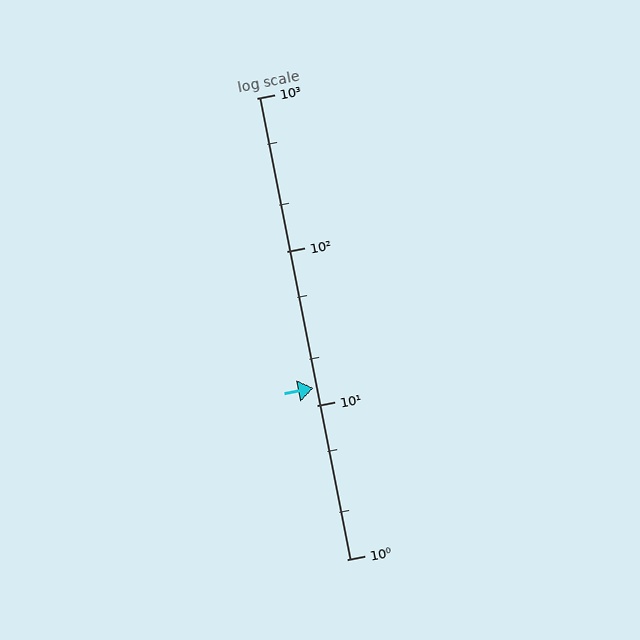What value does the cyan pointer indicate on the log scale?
The pointer indicates approximately 13.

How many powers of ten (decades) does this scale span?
The scale spans 3 decades, from 1 to 1000.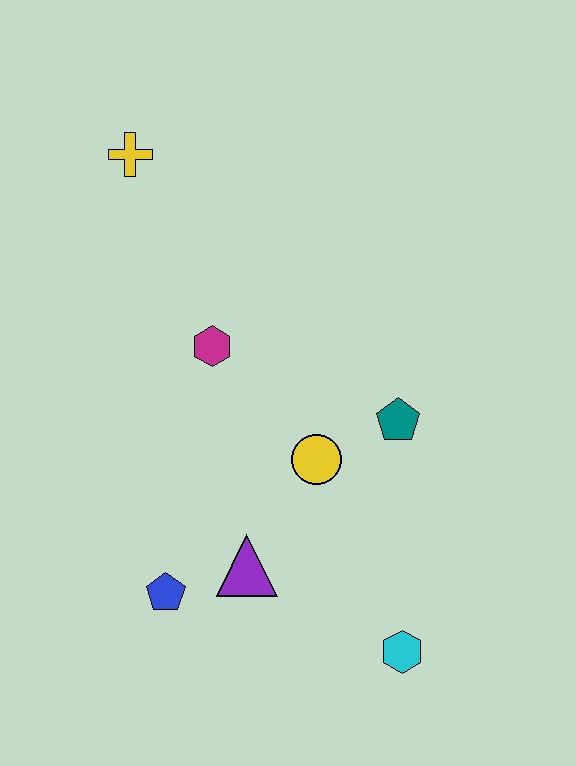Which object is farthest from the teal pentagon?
The yellow cross is farthest from the teal pentagon.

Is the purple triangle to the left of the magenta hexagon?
No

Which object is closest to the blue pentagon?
The purple triangle is closest to the blue pentagon.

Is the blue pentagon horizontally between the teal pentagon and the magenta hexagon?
No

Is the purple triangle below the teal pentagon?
Yes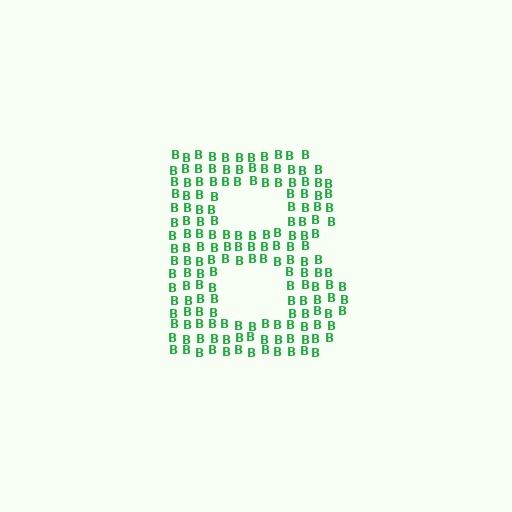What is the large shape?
The large shape is the letter B.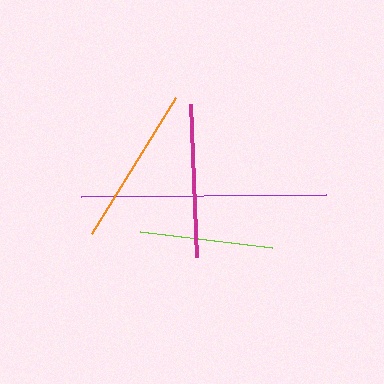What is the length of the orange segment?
The orange segment is approximately 159 pixels long.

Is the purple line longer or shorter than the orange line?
The purple line is longer than the orange line.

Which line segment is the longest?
The purple line is the longest at approximately 245 pixels.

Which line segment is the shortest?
The lime line is the shortest at approximately 133 pixels.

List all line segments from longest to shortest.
From longest to shortest: purple, orange, magenta, lime.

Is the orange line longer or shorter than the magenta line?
The orange line is longer than the magenta line.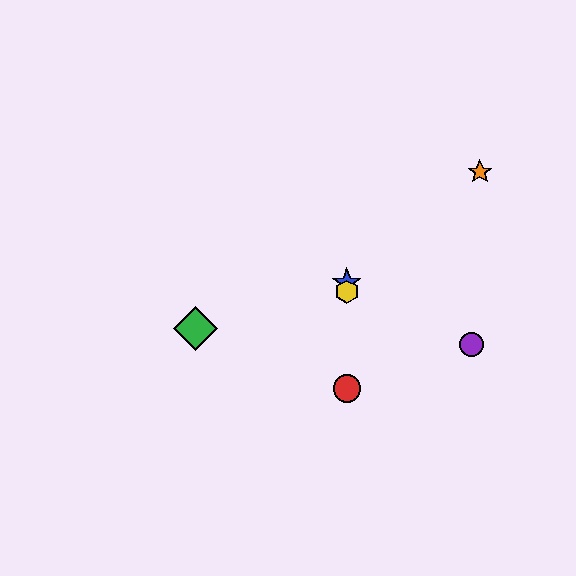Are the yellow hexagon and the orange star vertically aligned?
No, the yellow hexagon is at x≈347 and the orange star is at x≈480.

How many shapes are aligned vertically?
3 shapes (the red circle, the blue star, the yellow hexagon) are aligned vertically.